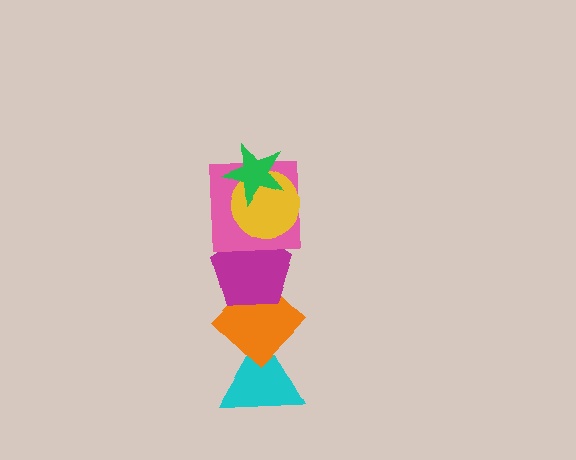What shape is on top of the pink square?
The yellow circle is on top of the pink square.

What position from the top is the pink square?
The pink square is 3rd from the top.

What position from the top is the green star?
The green star is 1st from the top.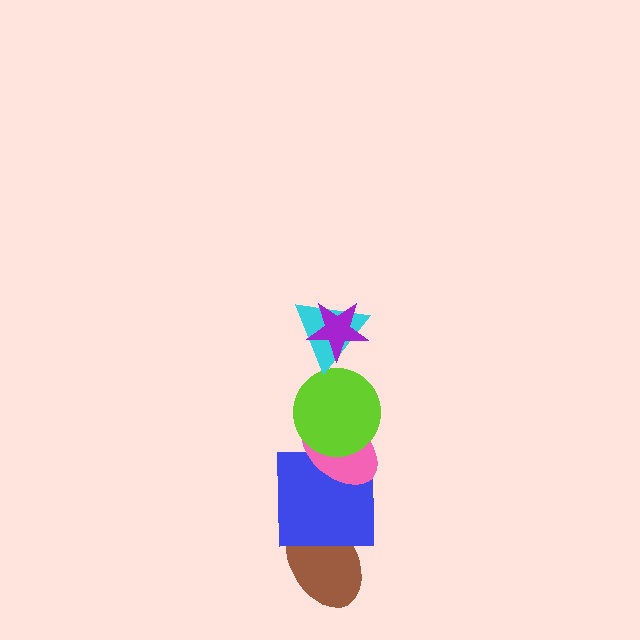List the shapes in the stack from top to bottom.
From top to bottom: the purple star, the cyan triangle, the lime circle, the pink ellipse, the blue square, the brown ellipse.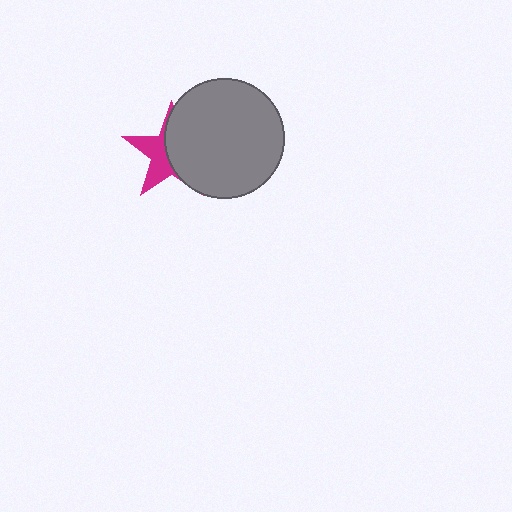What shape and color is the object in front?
The object in front is a gray circle.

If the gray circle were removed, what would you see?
You would see the complete magenta star.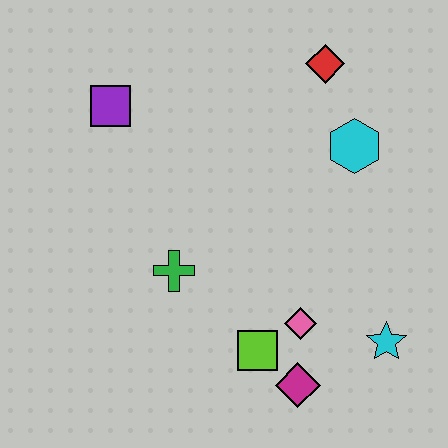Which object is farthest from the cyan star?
The purple square is farthest from the cyan star.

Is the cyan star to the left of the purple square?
No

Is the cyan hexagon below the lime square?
No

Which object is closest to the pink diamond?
The lime square is closest to the pink diamond.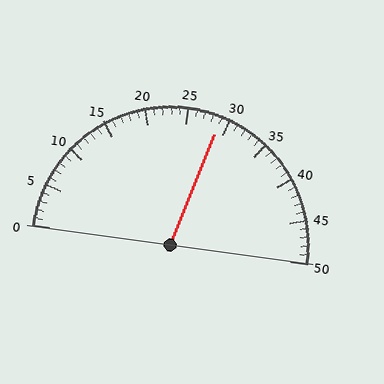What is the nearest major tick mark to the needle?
The nearest major tick mark is 30.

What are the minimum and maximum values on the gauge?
The gauge ranges from 0 to 50.